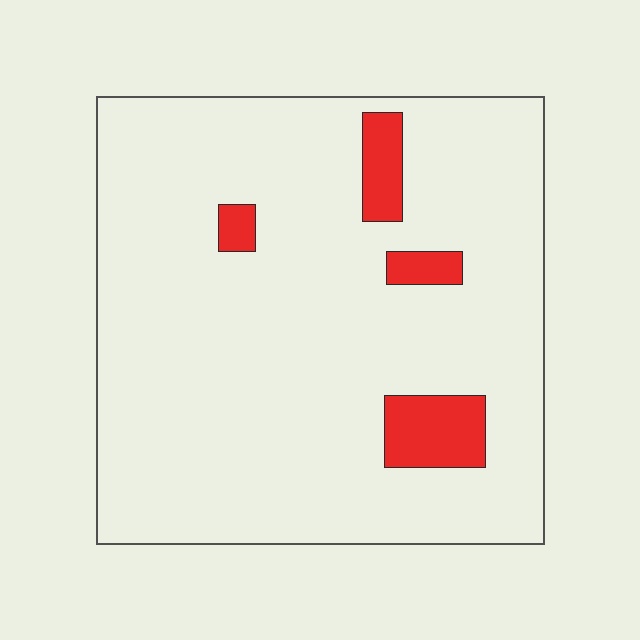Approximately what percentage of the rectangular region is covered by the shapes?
Approximately 10%.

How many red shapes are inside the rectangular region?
4.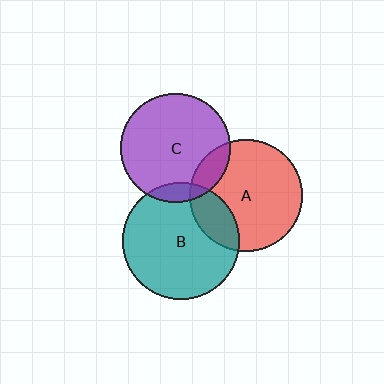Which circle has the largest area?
Circle B (teal).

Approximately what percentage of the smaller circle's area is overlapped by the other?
Approximately 15%.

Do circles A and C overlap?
Yes.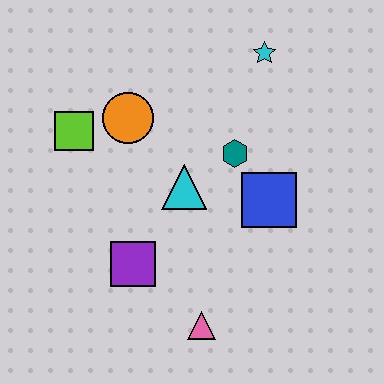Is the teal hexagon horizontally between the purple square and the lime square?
No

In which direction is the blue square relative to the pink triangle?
The blue square is above the pink triangle.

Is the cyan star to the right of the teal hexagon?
Yes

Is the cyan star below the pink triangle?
No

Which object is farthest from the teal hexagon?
The pink triangle is farthest from the teal hexagon.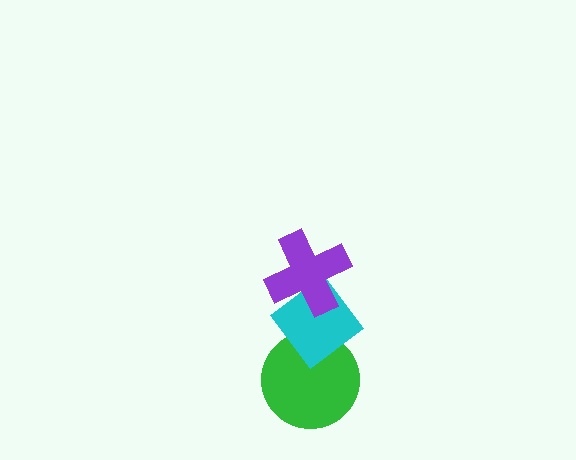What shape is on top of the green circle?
The cyan diamond is on top of the green circle.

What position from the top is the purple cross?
The purple cross is 1st from the top.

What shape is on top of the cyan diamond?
The purple cross is on top of the cyan diamond.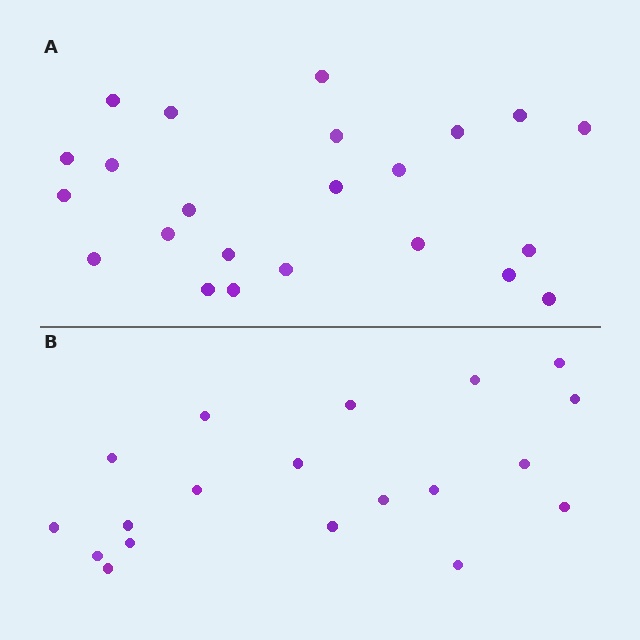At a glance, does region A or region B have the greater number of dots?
Region A (the top region) has more dots.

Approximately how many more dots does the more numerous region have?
Region A has about 4 more dots than region B.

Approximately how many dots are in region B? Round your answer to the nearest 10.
About 20 dots. (The exact count is 19, which rounds to 20.)